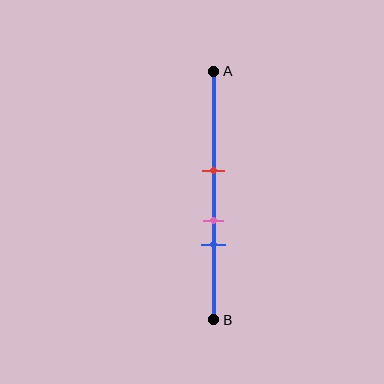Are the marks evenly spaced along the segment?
Yes, the marks are approximately evenly spaced.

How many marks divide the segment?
There are 3 marks dividing the segment.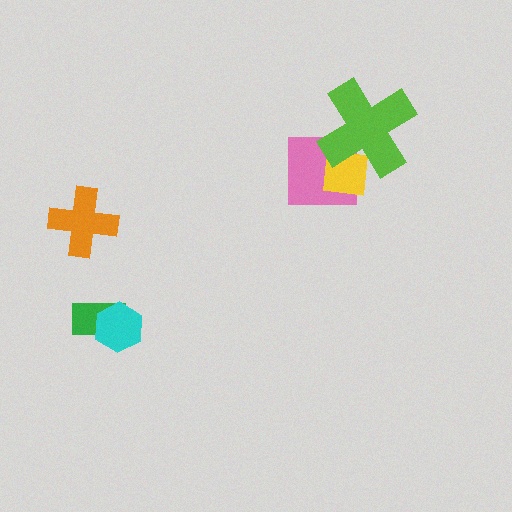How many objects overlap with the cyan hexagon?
1 object overlaps with the cyan hexagon.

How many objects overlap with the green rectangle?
1 object overlaps with the green rectangle.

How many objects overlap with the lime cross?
2 objects overlap with the lime cross.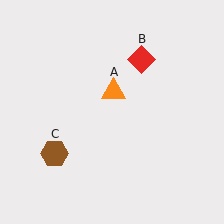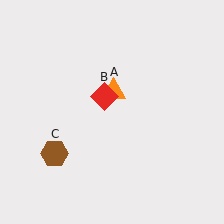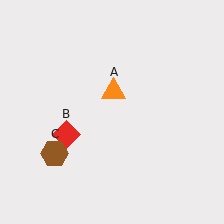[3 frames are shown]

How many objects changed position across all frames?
1 object changed position: red diamond (object B).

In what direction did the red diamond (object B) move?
The red diamond (object B) moved down and to the left.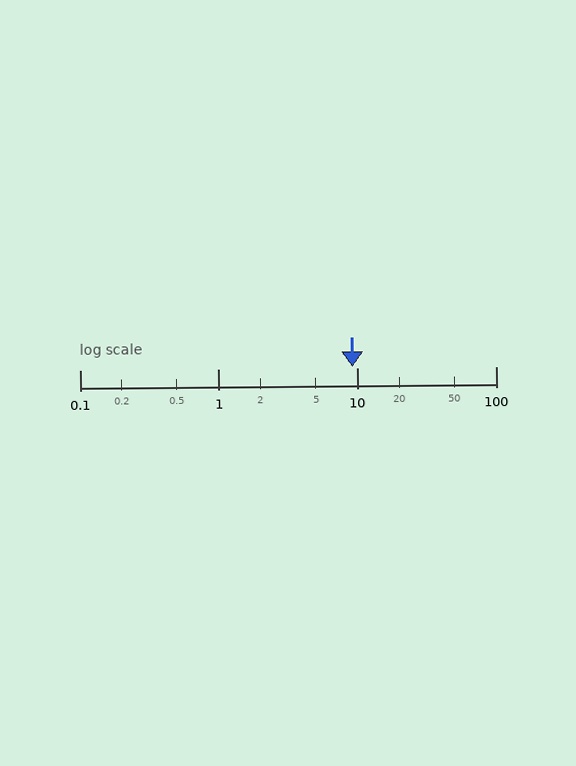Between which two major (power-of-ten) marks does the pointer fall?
The pointer is between 1 and 10.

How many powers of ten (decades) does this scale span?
The scale spans 3 decades, from 0.1 to 100.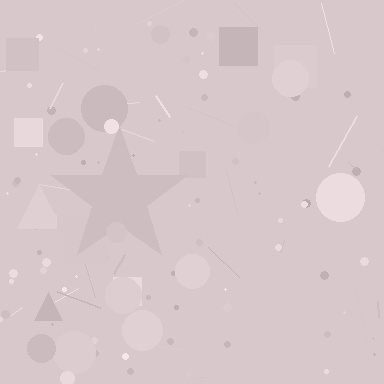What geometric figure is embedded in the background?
A star is embedded in the background.